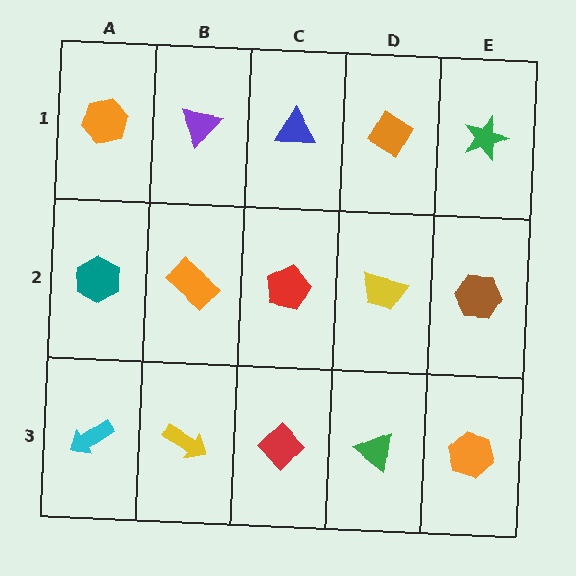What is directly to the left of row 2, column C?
An orange rectangle.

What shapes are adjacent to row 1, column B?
An orange rectangle (row 2, column B), an orange hexagon (row 1, column A), a blue triangle (row 1, column C).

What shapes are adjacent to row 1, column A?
A teal hexagon (row 2, column A), a purple triangle (row 1, column B).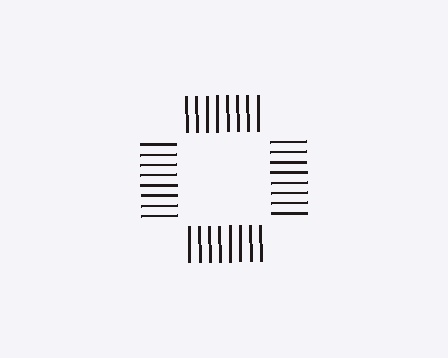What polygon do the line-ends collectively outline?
An illusory square — the line segments terminate on its edges but no continuous stroke is drawn.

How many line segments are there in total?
32 — 8 along each of the 4 edges.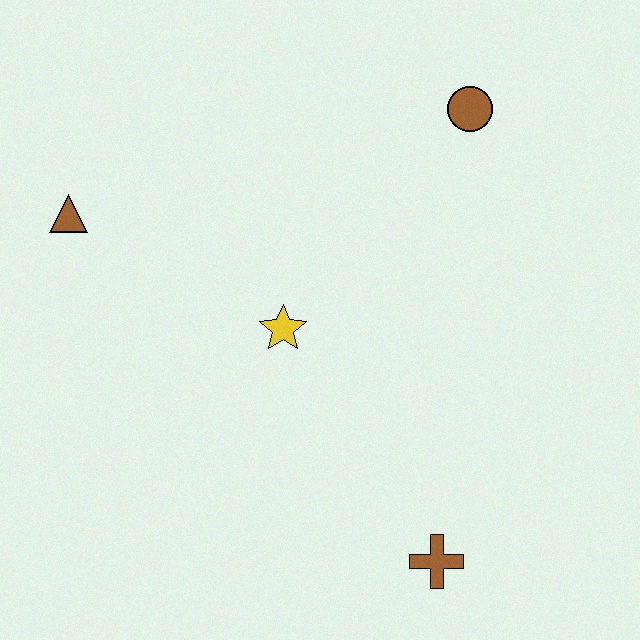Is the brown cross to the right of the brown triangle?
Yes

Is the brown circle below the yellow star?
No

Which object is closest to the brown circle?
The yellow star is closest to the brown circle.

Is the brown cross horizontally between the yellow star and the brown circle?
Yes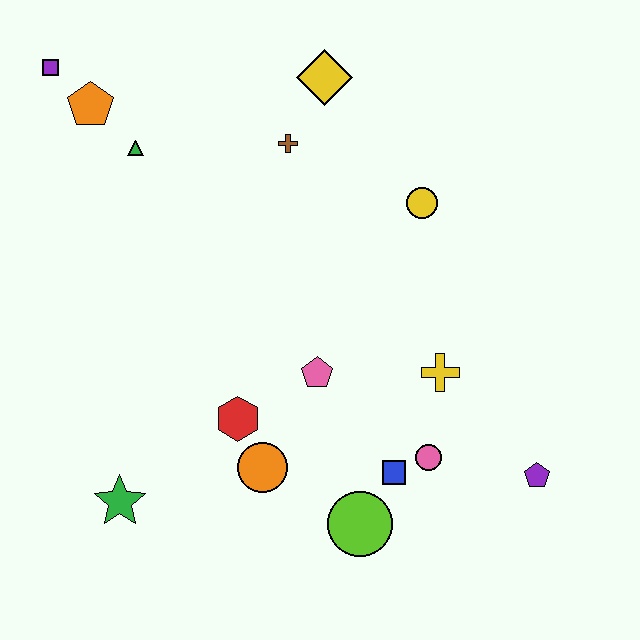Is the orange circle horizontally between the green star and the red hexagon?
No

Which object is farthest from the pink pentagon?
The purple square is farthest from the pink pentagon.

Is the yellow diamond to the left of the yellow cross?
Yes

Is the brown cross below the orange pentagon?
Yes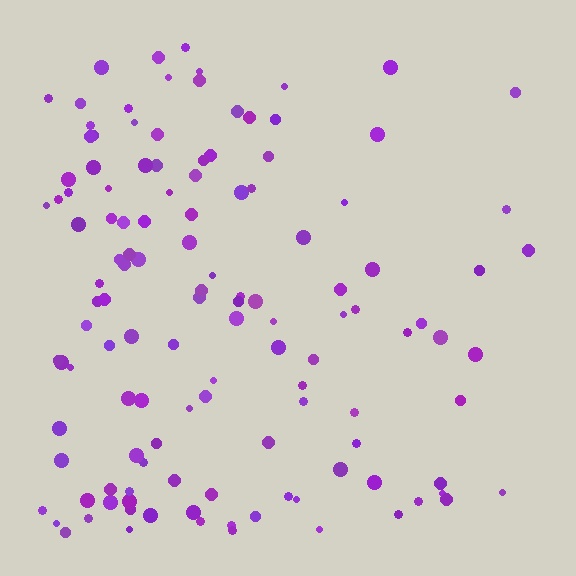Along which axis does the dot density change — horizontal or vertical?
Horizontal.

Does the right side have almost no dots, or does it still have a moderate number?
Still a moderate number, just noticeably fewer than the left.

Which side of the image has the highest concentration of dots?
The left.